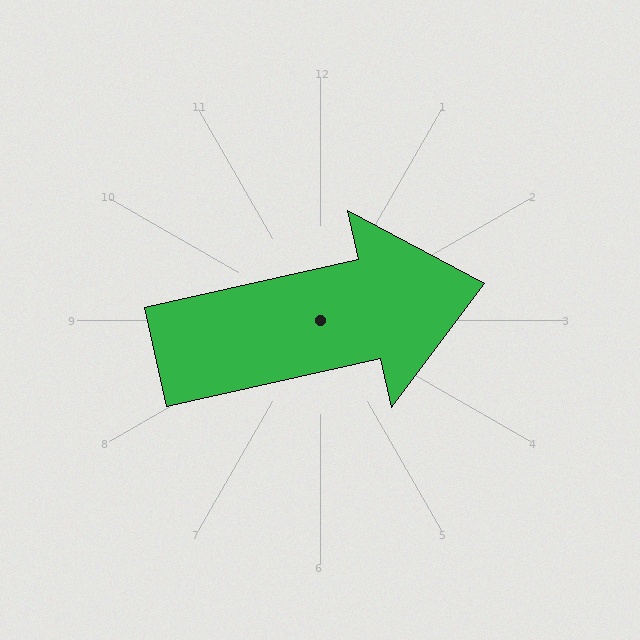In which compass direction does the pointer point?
East.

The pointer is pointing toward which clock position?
Roughly 3 o'clock.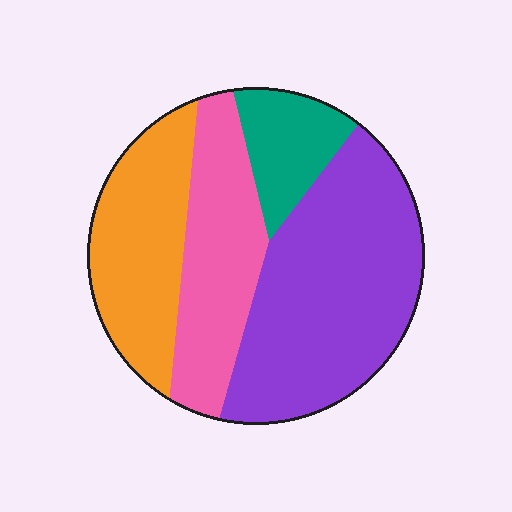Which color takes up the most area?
Purple, at roughly 40%.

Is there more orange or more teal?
Orange.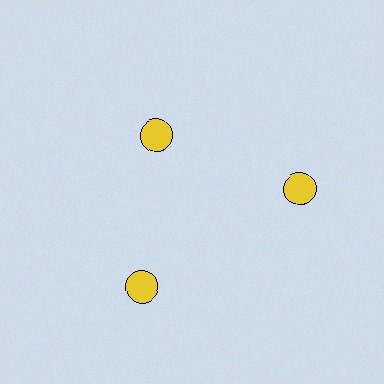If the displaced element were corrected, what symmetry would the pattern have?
It would have 3-fold rotational symmetry — the pattern would map onto itself every 120 degrees.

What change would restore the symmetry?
The symmetry would be restored by moving it outward, back onto the ring so that all 3 circles sit at equal angles and equal distance from the center.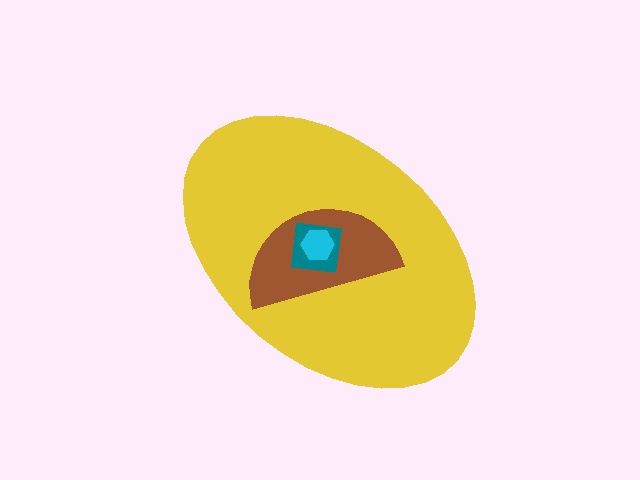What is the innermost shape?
The cyan hexagon.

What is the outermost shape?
The yellow ellipse.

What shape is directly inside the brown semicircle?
The teal square.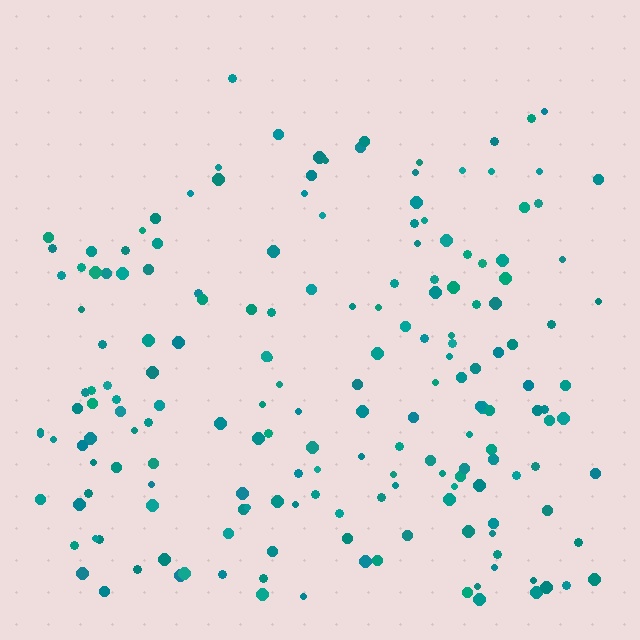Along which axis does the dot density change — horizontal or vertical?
Vertical.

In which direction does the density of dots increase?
From top to bottom, with the bottom side densest.